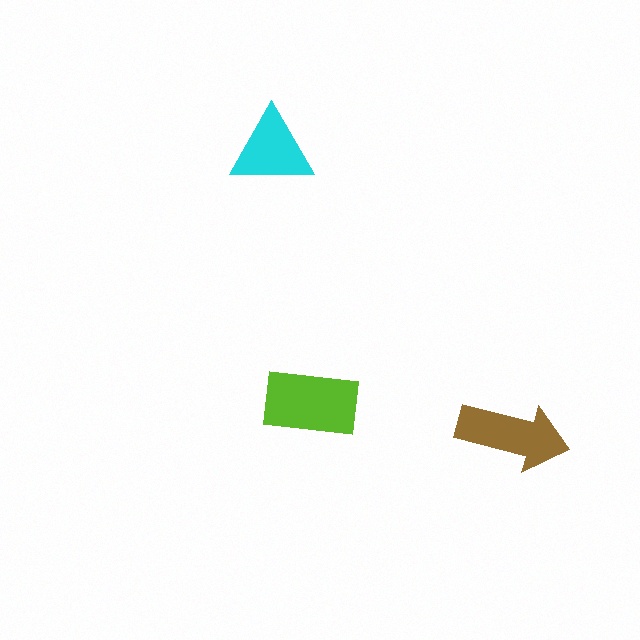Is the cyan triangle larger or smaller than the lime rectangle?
Smaller.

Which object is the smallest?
The cyan triangle.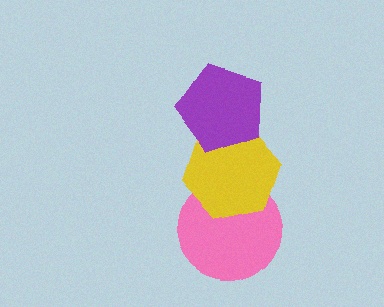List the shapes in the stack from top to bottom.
From top to bottom: the purple pentagon, the yellow hexagon, the pink circle.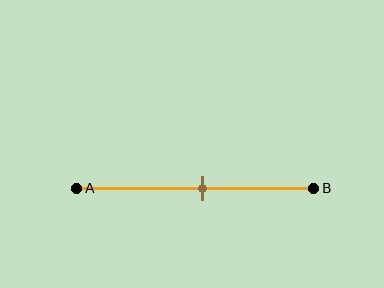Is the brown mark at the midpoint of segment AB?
No, the mark is at about 55% from A, not at the 50% midpoint.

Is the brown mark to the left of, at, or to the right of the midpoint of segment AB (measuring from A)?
The brown mark is to the right of the midpoint of segment AB.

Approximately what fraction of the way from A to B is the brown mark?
The brown mark is approximately 55% of the way from A to B.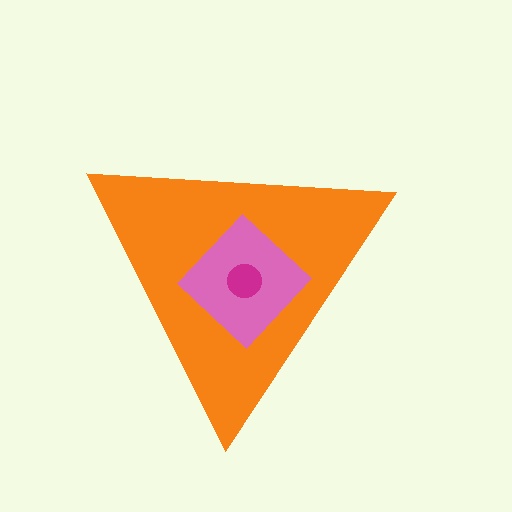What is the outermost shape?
The orange triangle.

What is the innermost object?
The magenta circle.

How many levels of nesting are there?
3.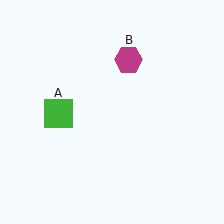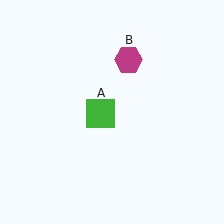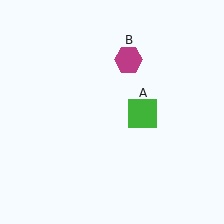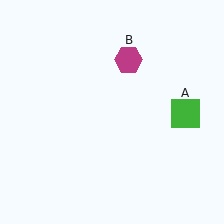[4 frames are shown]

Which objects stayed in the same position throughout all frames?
Magenta hexagon (object B) remained stationary.